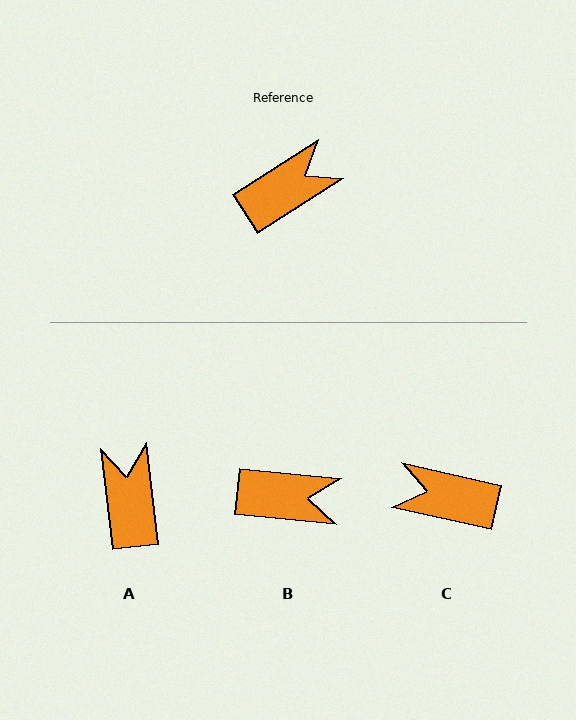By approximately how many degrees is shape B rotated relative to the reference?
Approximately 39 degrees clockwise.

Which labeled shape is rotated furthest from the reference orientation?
C, about 135 degrees away.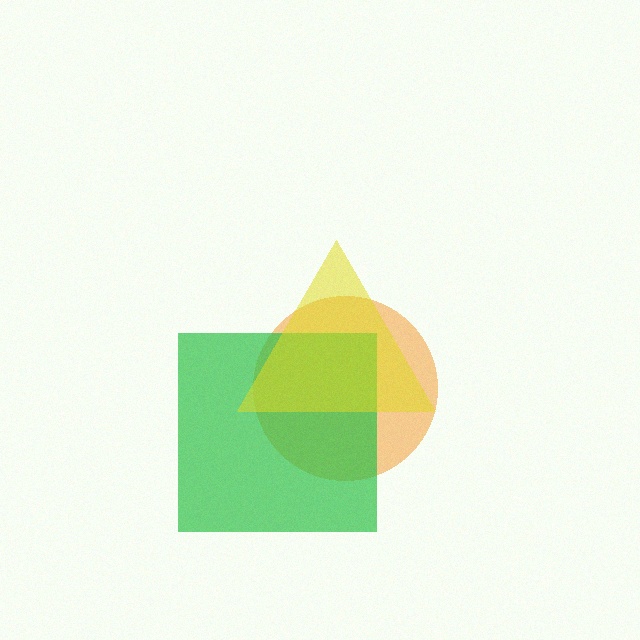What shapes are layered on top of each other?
The layered shapes are: an orange circle, a green square, a yellow triangle.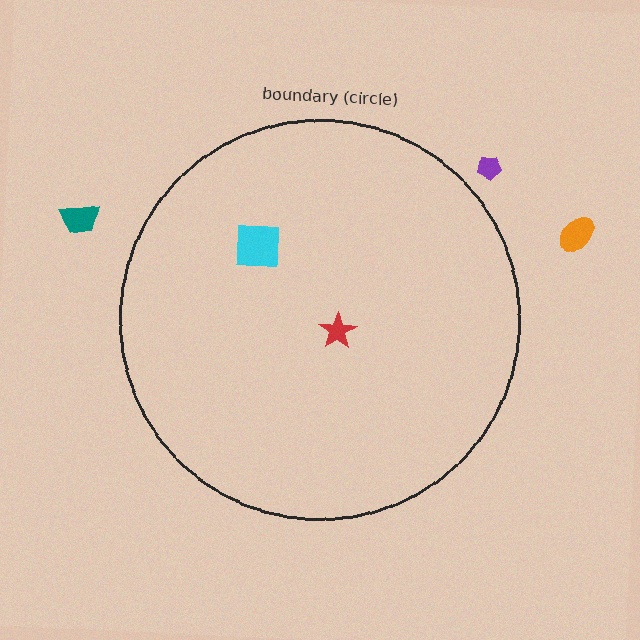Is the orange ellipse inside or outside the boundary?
Outside.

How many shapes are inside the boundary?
2 inside, 3 outside.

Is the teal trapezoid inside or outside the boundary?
Outside.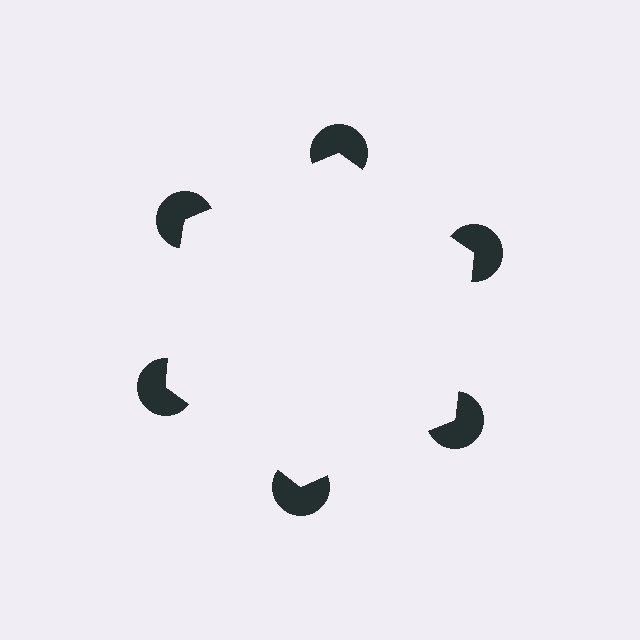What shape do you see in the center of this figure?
An illusory hexagon — its edges are inferred from the aligned wedge cuts in the pac-man discs, not physically drawn.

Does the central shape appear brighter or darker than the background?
It typically appears slightly brighter than the background, even though no actual brightness change is drawn.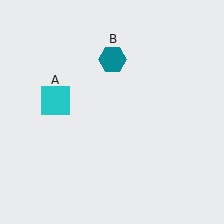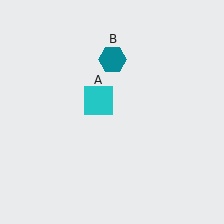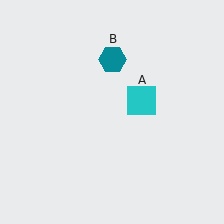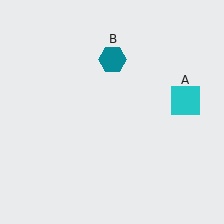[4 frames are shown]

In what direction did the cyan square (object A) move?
The cyan square (object A) moved right.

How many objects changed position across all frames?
1 object changed position: cyan square (object A).